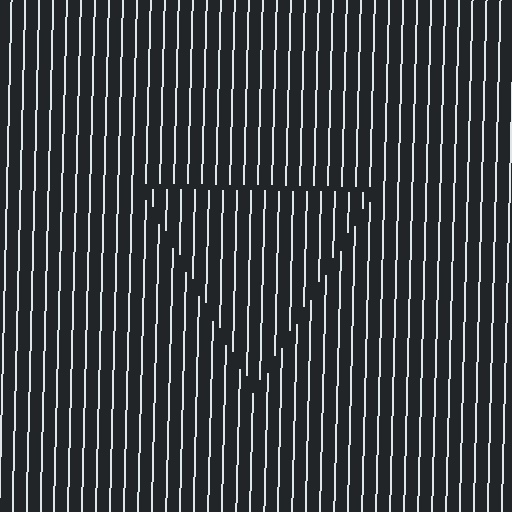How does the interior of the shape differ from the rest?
The interior of the shape contains the same grating, shifted by half a period — the contour is defined by the phase discontinuity where line-ends from the inner and outer gratings abut.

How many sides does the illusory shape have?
3 sides — the line-ends trace a triangle.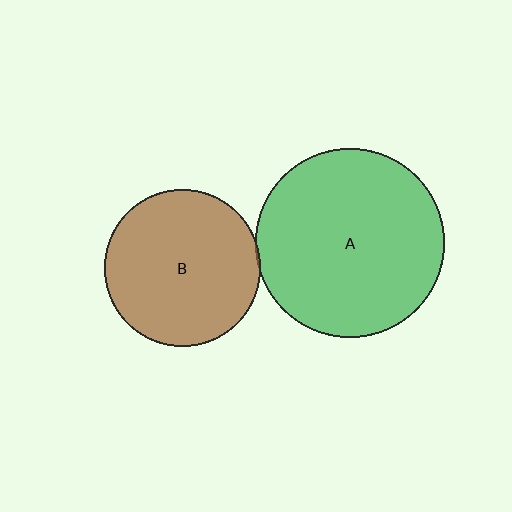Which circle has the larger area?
Circle A (green).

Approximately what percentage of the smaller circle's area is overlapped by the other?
Approximately 5%.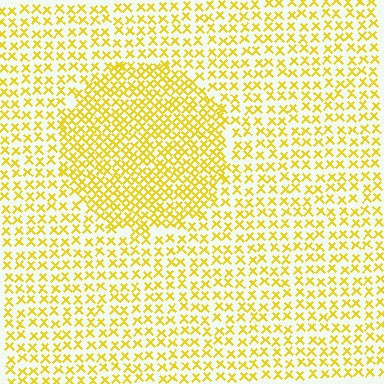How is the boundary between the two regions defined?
The boundary is defined by a change in element density (approximately 1.8x ratio). All elements are the same color, size, and shape.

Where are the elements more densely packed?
The elements are more densely packed inside the circle boundary.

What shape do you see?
I see a circle.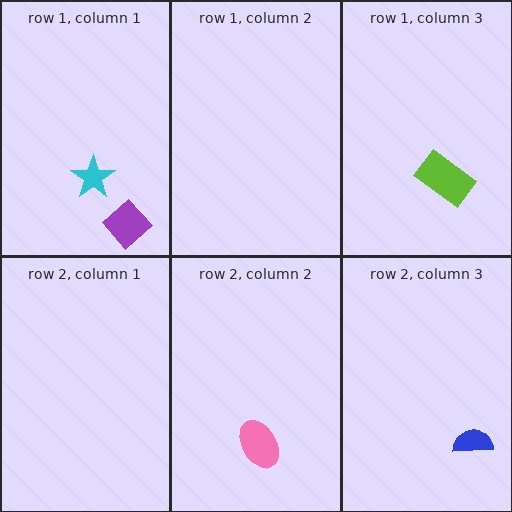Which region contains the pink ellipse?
The row 2, column 2 region.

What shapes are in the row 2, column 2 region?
The pink ellipse.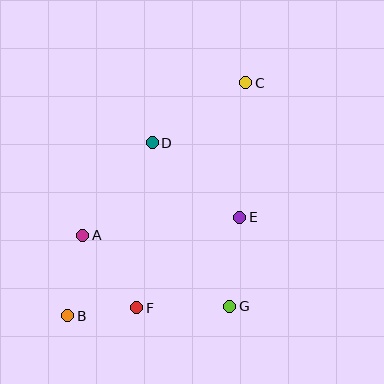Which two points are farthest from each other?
Points B and C are farthest from each other.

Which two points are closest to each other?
Points B and F are closest to each other.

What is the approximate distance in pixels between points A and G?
The distance between A and G is approximately 163 pixels.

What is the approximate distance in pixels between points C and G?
The distance between C and G is approximately 224 pixels.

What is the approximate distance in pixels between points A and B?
The distance between A and B is approximately 82 pixels.